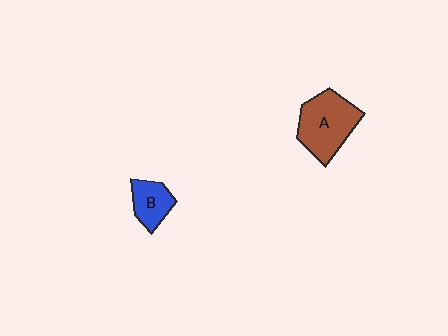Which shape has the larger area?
Shape A (brown).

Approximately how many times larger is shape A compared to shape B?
Approximately 1.9 times.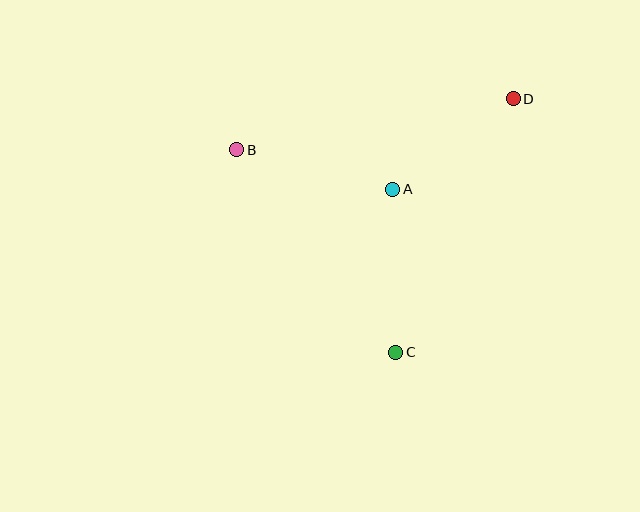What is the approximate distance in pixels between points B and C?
The distance between B and C is approximately 257 pixels.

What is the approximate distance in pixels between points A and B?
The distance between A and B is approximately 161 pixels.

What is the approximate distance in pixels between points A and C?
The distance between A and C is approximately 163 pixels.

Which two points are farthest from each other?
Points B and D are farthest from each other.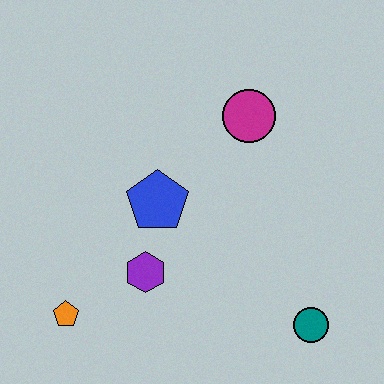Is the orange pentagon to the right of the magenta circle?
No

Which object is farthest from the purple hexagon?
The magenta circle is farthest from the purple hexagon.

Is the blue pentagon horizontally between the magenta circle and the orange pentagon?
Yes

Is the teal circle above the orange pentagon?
No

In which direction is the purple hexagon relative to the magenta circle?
The purple hexagon is below the magenta circle.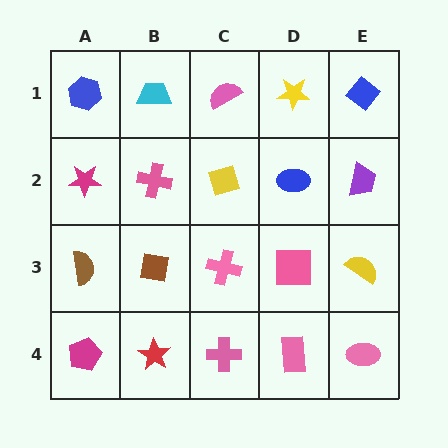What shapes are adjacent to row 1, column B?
A pink cross (row 2, column B), a blue hexagon (row 1, column A), a pink semicircle (row 1, column C).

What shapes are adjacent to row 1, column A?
A magenta star (row 2, column A), a cyan trapezoid (row 1, column B).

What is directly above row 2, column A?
A blue hexagon.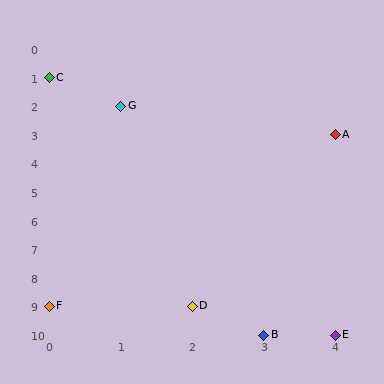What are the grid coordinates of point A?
Point A is at grid coordinates (4, 3).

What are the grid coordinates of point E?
Point E is at grid coordinates (4, 10).